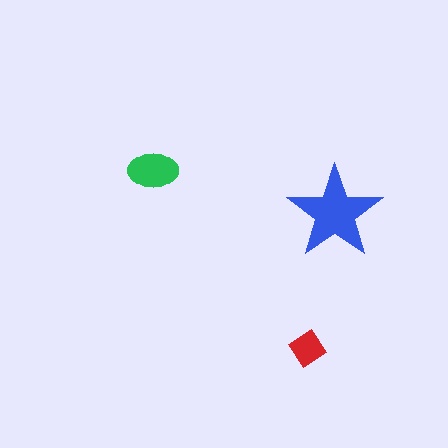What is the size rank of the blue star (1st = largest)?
1st.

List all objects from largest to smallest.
The blue star, the green ellipse, the red diamond.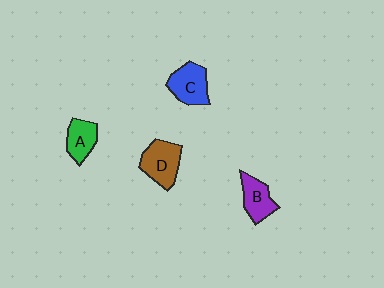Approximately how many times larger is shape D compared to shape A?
Approximately 1.4 times.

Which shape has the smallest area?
Shape A (green).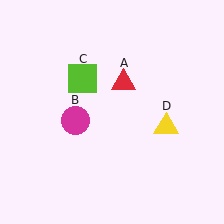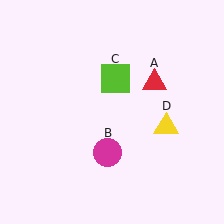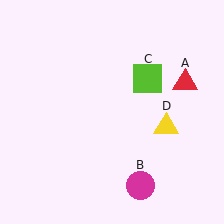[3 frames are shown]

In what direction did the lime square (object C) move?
The lime square (object C) moved right.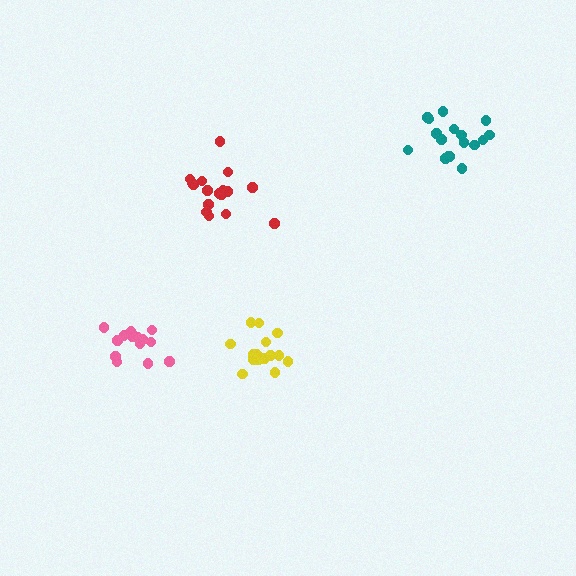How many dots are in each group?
Group 1: 17 dots, Group 2: 17 dots, Group 3: 15 dots, Group 4: 17 dots (66 total).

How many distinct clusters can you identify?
There are 4 distinct clusters.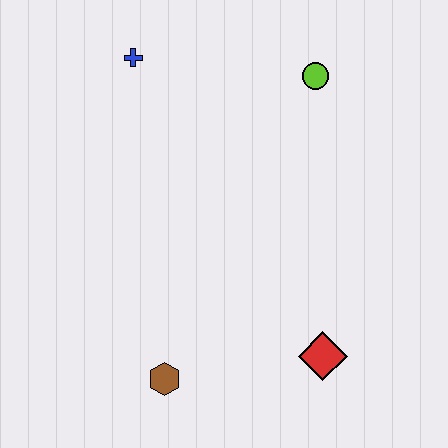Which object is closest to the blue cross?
The lime circle is closest to the blue cross.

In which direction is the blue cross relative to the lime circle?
The blue cross is to the left of the lime circle.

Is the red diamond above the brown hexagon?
Yes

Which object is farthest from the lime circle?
The brown hexagon is farthest from the lime circle.